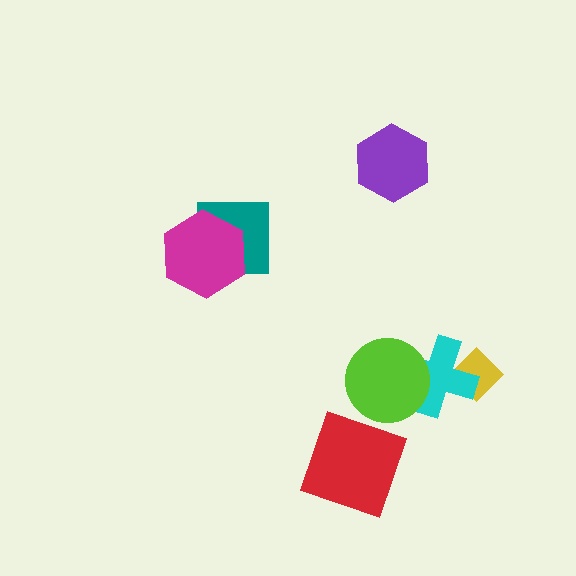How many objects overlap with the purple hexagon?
0 objects overlap with the purple hexagon.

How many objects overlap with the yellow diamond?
1 object overlaps with the yellow diamond.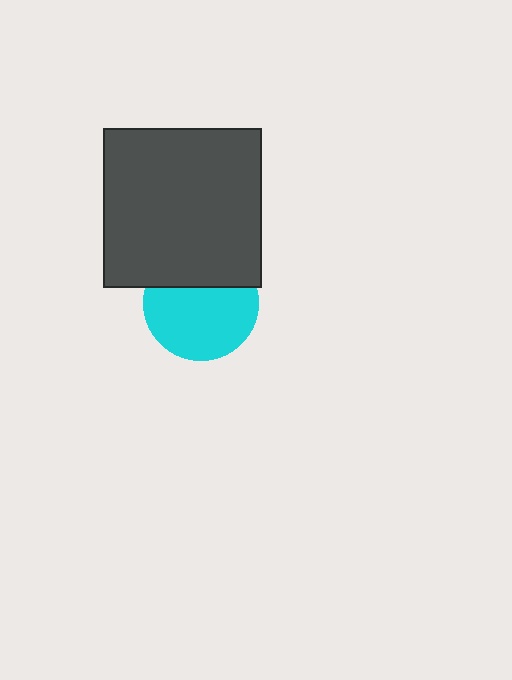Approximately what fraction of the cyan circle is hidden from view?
Roughly 33% of the cyan circle is hidden behind the dark gray square.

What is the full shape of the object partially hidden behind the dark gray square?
The partially hidden object is a cyan circle.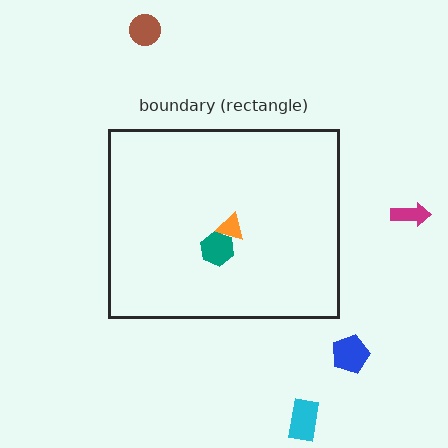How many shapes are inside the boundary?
2 inside, 4 outside.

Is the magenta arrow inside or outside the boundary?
Outside.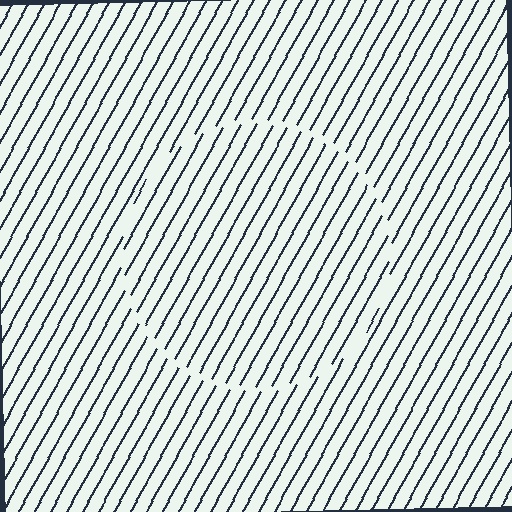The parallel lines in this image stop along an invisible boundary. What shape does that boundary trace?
An illusory circle. The interior of the shape contains the same grating, shifted by half a period — the contour is defined by the phase discontinuity where line-ends from the inner and outer gratings abut.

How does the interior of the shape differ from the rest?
The interior of the shape contains the same grating, shifted by half a period — the contour is defined by the phase discontinuity where line-ends from the inner and outer gratings abut.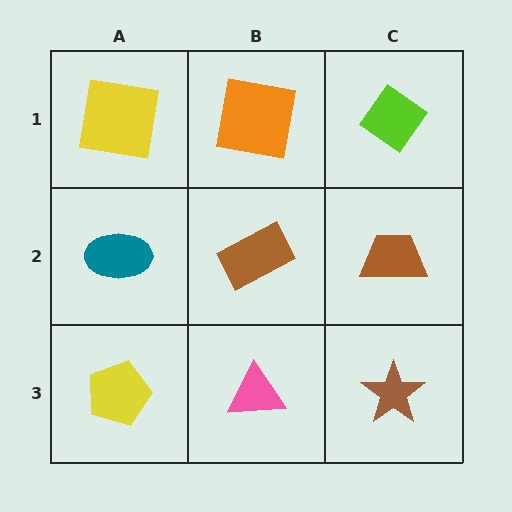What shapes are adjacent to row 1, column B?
A brown rectangle (row 2, column B), a yellow square (row 1, column A), a lime diamond (row 1, column C).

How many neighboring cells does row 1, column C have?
2.